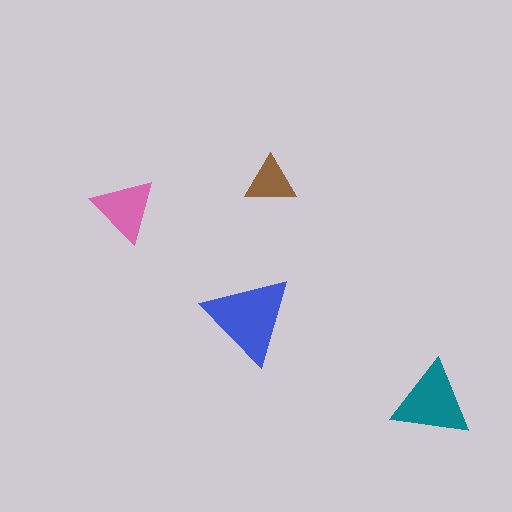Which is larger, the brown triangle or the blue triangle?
The blue one.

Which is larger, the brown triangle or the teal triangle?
The teal one.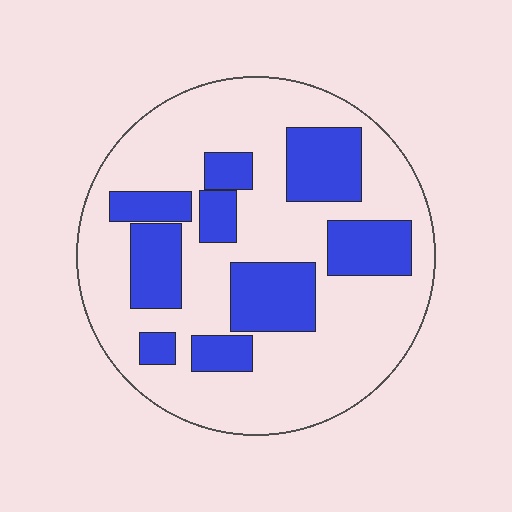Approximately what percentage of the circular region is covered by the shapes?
Approximately 30%.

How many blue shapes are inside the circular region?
9.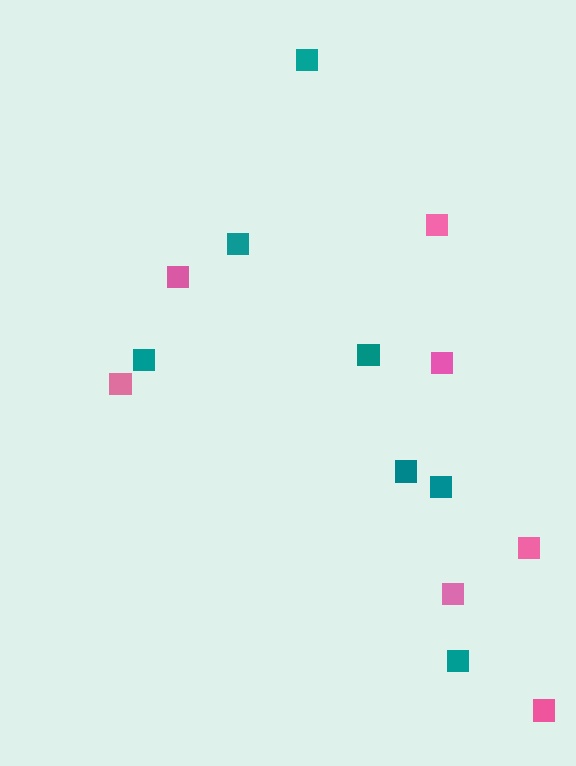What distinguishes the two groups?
There are 2 groups: one group of teal squares (7) and one group of pink squares (7).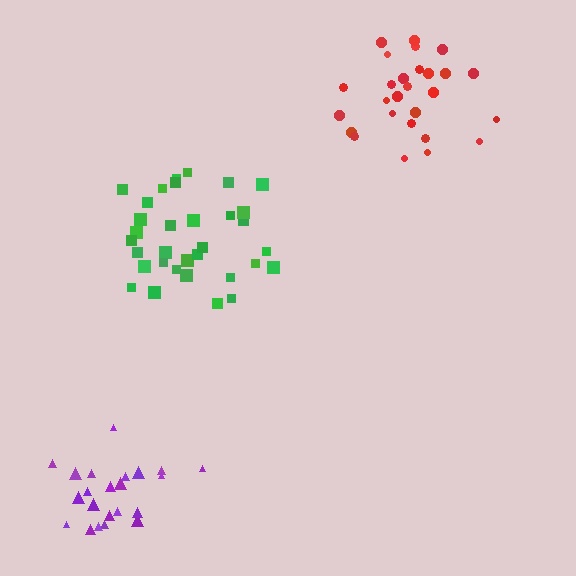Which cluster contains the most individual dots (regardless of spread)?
Green (34).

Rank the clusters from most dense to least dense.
purple, red, green.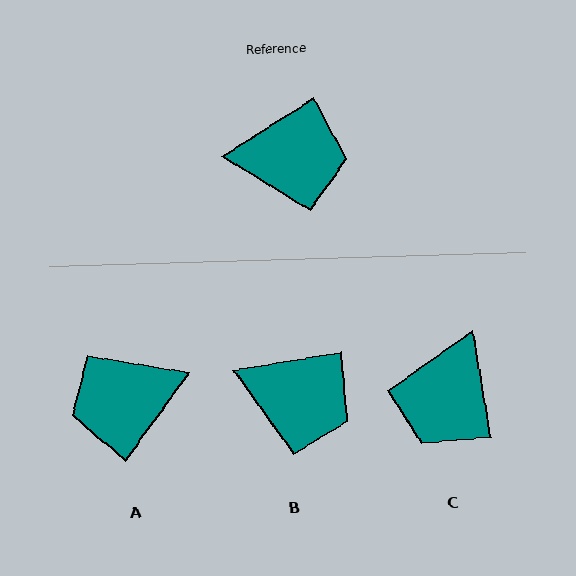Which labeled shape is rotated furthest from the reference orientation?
A, about 158 degrees away.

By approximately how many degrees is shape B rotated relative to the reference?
Approximately 23 degrees clockwise.